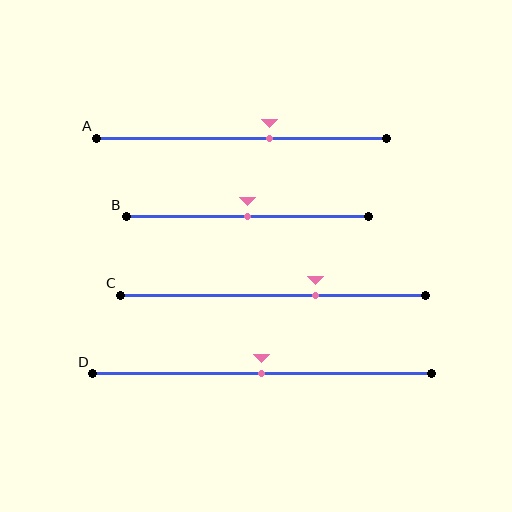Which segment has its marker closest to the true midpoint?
Segment B has its marker closest to the true midpoint.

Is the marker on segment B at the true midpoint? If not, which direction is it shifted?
Yes, the marker on segment B is at the true midpoint.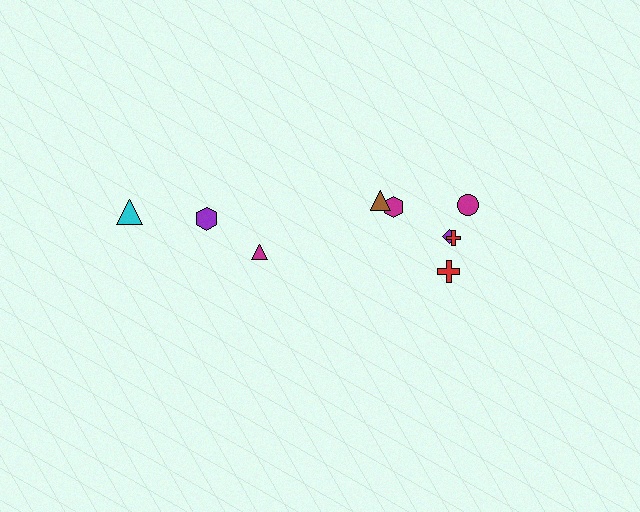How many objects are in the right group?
There are 6 objects.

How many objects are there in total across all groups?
There are 9 objects.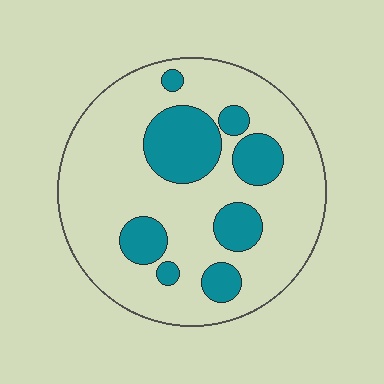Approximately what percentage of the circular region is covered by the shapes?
Approximately 25%.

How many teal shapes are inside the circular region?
8.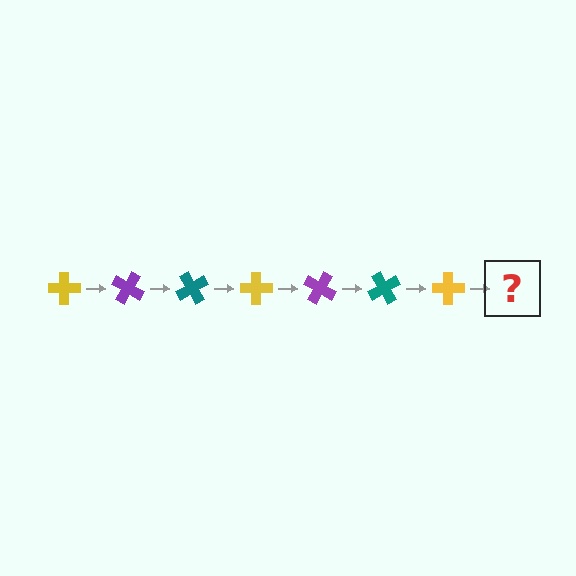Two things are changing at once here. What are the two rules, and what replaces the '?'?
The two rules are that it rotates 30 degrees each step and the color cycles through yellow, purple, and teal. The '?' should be a purple cross, rotated 210 degrees from the start.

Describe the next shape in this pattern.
It should be a purple cross, rotated 210 degrees from the start.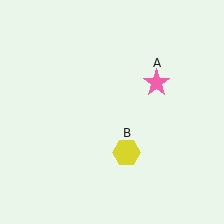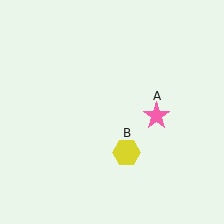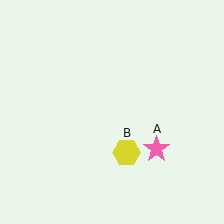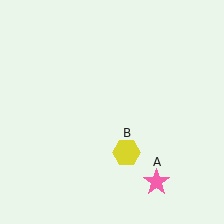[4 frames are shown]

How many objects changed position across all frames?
1 object changed position: pink star (object A).